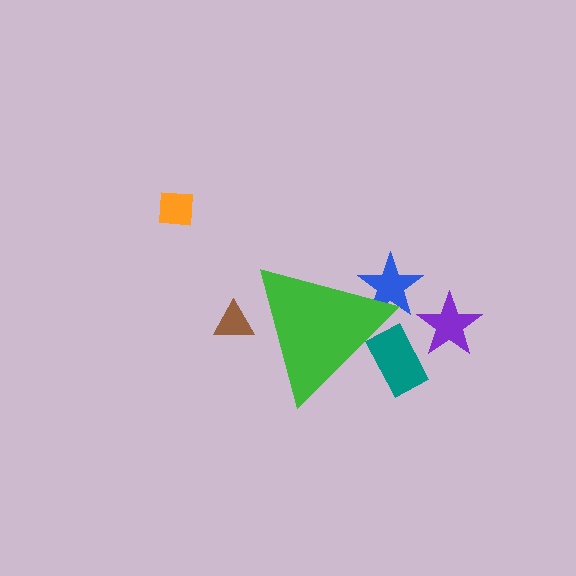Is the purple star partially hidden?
No, the purple star is fully visible.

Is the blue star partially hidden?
Yes, the blue star is partially hidden behind the green triangle.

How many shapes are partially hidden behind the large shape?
3 shapes are partially hidden.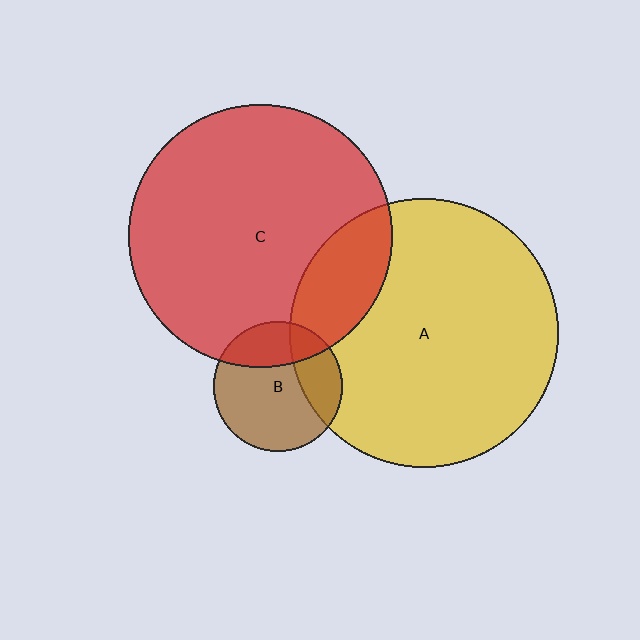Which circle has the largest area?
Circle A (yellow).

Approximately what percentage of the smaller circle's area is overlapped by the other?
Approximately 25%.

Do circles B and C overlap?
Yes.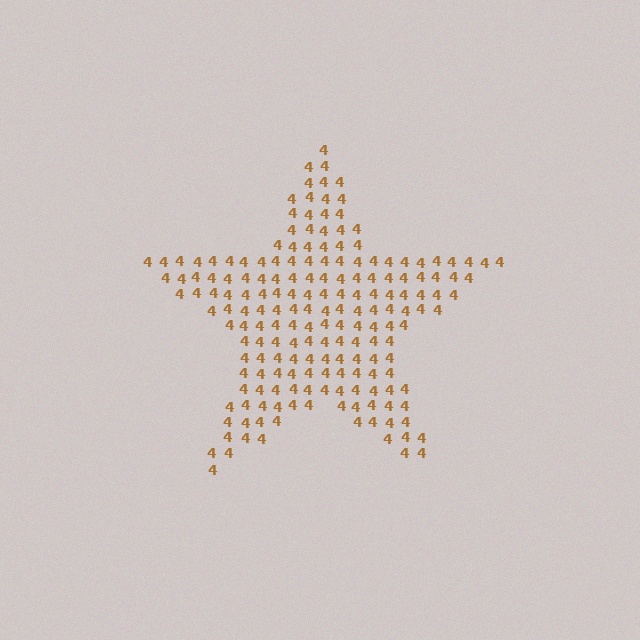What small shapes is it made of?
It is made of small digit 4's.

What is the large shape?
The large shape is a star.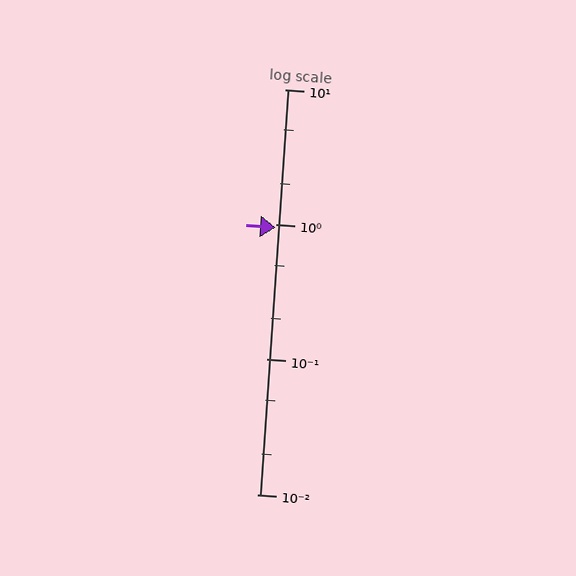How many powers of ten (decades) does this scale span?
The scale spans 3 decades, from 0.01 to 10.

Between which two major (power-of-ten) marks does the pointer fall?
The pointer is between 0.1 and 1.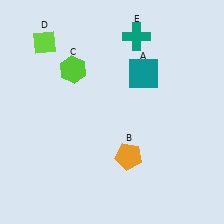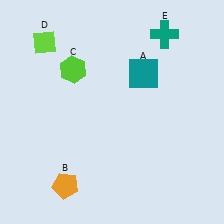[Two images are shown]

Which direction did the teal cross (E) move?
The teal cross (E) moved right.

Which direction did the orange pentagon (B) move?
The orange pentagon (B) moved left.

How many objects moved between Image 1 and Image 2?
2 objects moved between the two images.